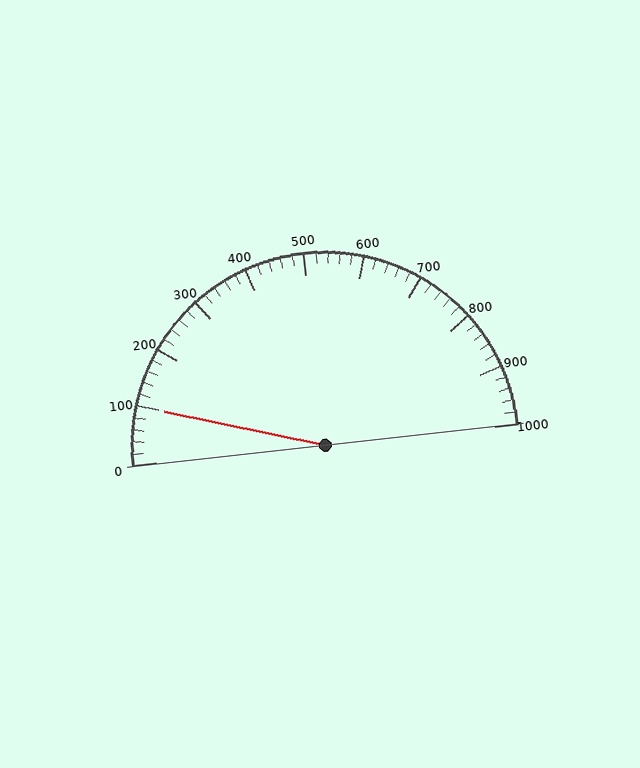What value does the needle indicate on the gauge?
The needle indicates approximately 100.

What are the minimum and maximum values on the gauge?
The gauge ranges from 0 to 1000.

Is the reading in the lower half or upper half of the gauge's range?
The reading is in the lower half of the range (0 to 1000).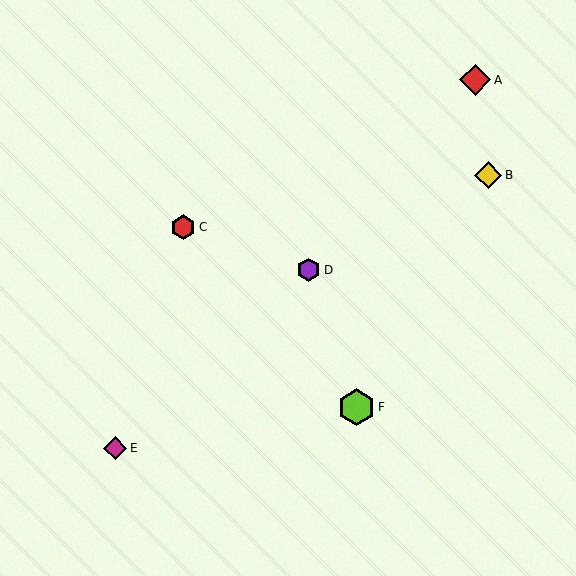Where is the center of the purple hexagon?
The center of the purple hexagon is at (309, 270).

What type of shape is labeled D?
Shape D is a purple hexagon.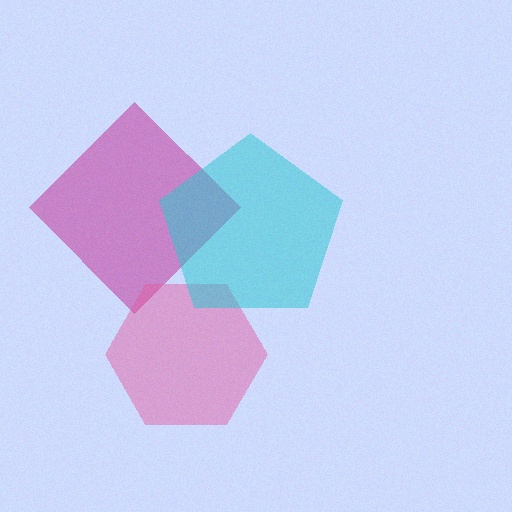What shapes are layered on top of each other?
The layered shapes are: a magenta diamond, a pink hexagon, a cyan pentagon.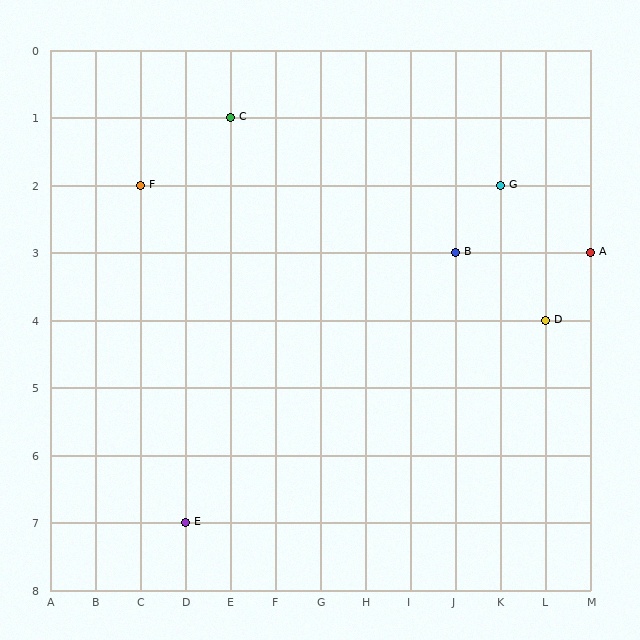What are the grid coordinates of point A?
Point A is at grid coordinates (M, 3).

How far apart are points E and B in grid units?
Points E and B are 6 columns and 4 rows apart (about 7.2 grid units diagonally).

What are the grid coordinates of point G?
Point G is at grid coordinates (K, 2).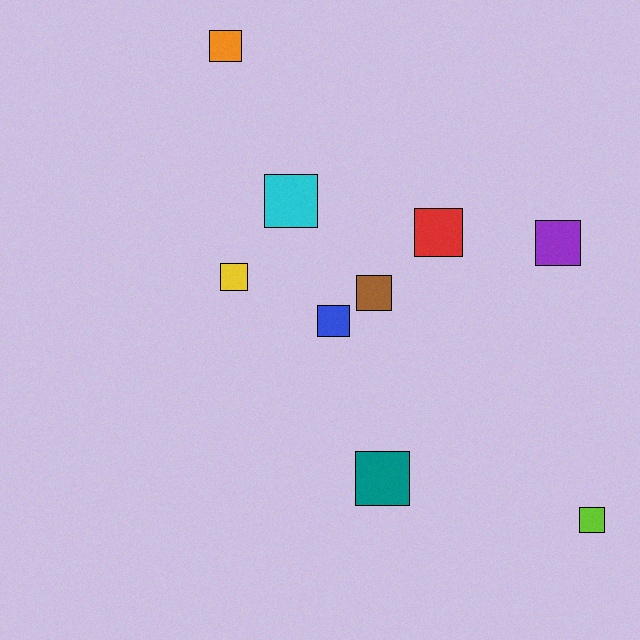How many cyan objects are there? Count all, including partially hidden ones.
There is 1 cyan object.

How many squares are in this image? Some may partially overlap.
There are 9 squares.